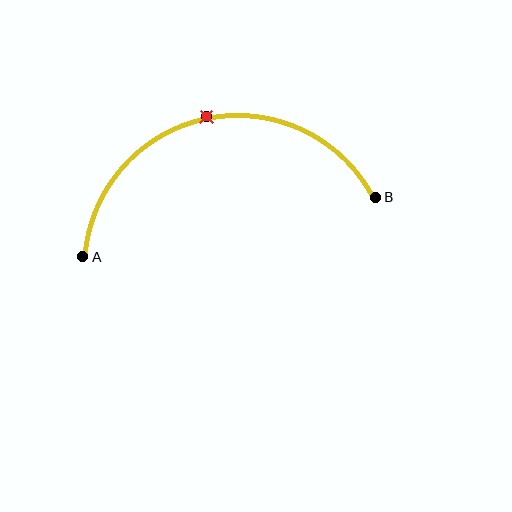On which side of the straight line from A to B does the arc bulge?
The arc bulges above the straight line connecting A and B.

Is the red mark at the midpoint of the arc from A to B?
Yes. The red mark lies on the arc at equal arc-length from both A and B — it is the arc midpoint.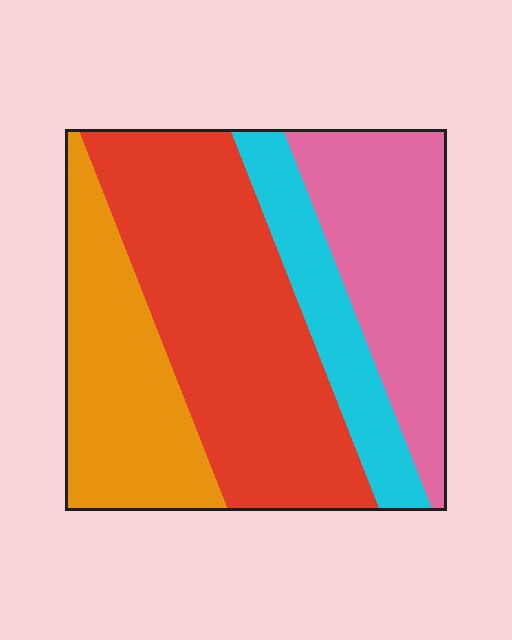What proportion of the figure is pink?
Pink covers 23% of the figure.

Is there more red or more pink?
Red.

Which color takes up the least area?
Cyan, at roughly 15%.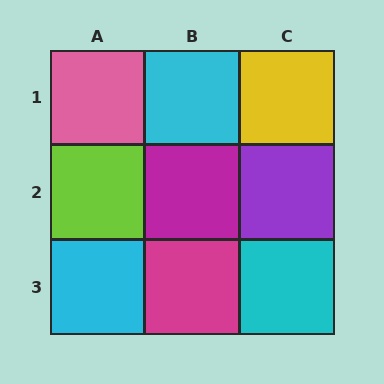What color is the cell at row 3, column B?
Magenta.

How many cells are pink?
1 cell is pink.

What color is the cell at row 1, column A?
Pink.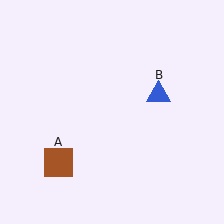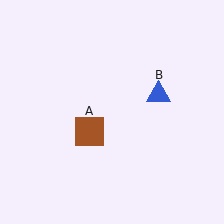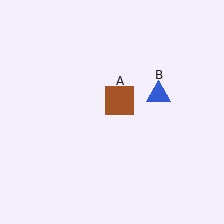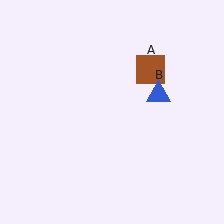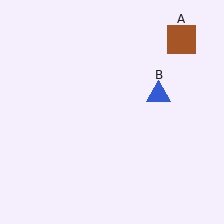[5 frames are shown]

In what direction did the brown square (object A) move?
The brown square (object A) moved up and to the right.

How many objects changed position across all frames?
1 object changed position: brown square (object A).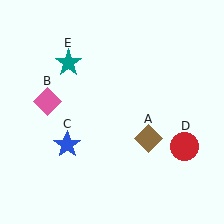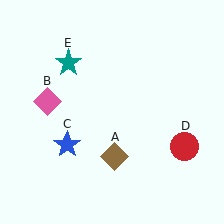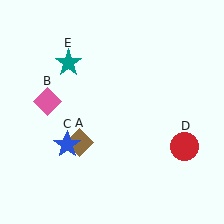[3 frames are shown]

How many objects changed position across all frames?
1 object changed position: brown diamond (object A).